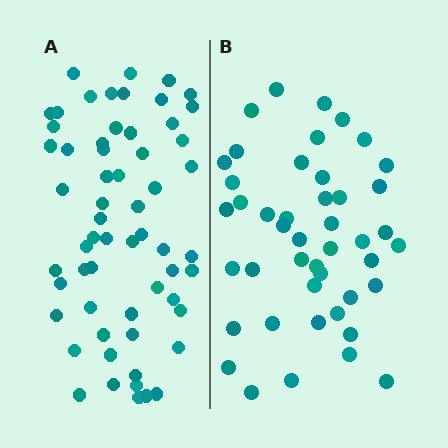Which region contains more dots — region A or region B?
Region A (the left region) has more dots.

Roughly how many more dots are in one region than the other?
Region A has approximately 15 more dots than region B.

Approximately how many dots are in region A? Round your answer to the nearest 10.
About 60 dots.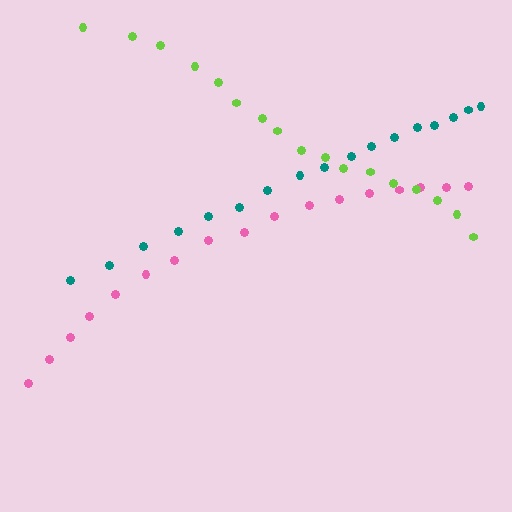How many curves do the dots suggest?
There are 3 distinct paths.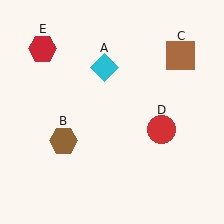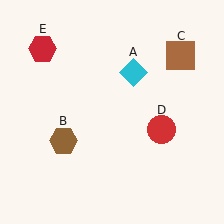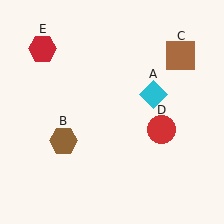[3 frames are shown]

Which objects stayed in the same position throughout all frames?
Brown hexagon (object B) and brown square (object C) and red circle (object D) and red hexagon (object E) remained stationary.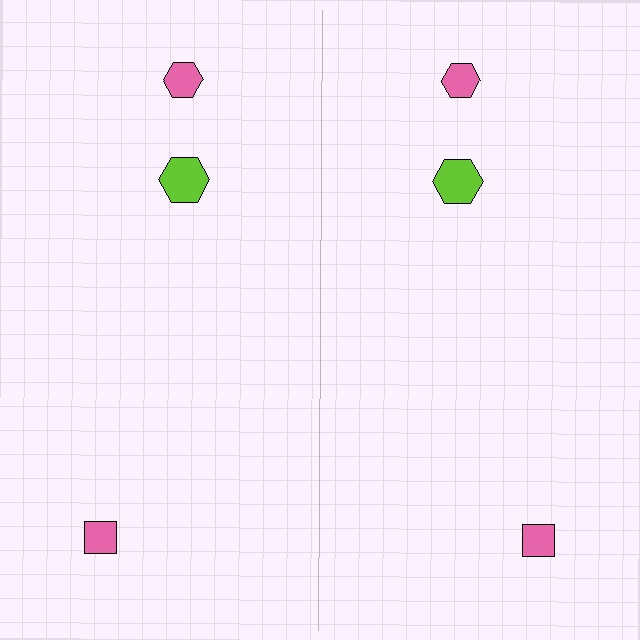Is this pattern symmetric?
Yes, this pattern has bilateral (reflection) symmetry.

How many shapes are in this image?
There are 6 shapes in this image.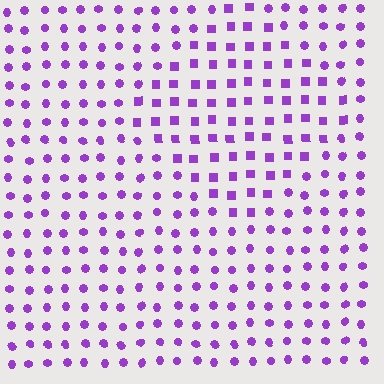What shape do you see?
I see a diamond.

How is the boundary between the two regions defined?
The boundary is defined by a change in element shape: squares inside vs. circles outside. All elements share the same color and spacing.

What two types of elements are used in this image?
The image uses squares inside the diamond region and circles outside it.